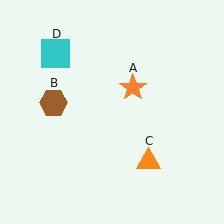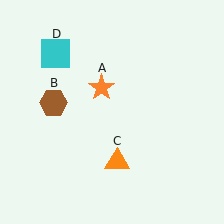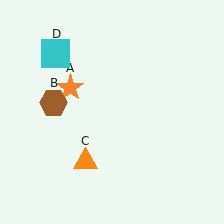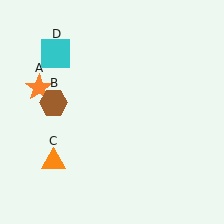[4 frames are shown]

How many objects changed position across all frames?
2 objects changed position: orange star (object A), orange triangle (object C).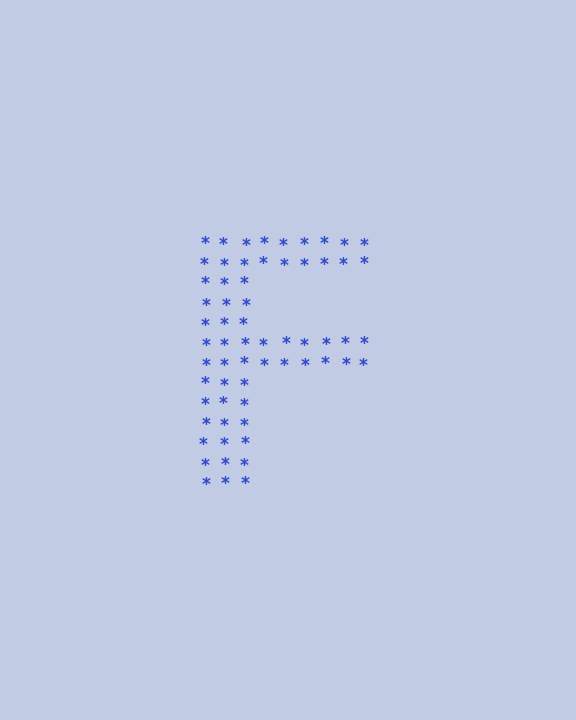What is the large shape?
The large shape is the letter F.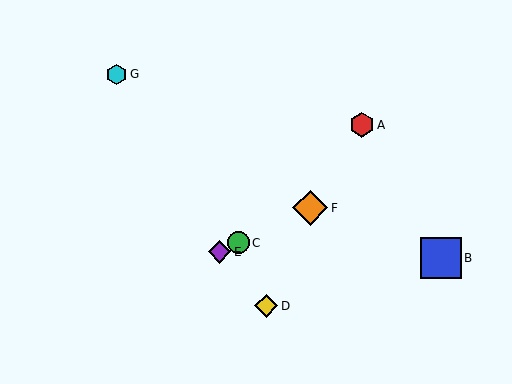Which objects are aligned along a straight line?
Objects C, E, F are aligned along a straight line.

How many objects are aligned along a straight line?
3 objects (C, E, F) are aligned along a straight line.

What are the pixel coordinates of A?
Object A is at (362, 125).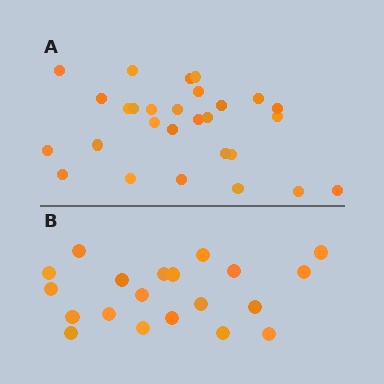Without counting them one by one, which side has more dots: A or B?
Region A (the top region) has more dots.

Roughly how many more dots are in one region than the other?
Region A has roughly 8 or so more dots than region B.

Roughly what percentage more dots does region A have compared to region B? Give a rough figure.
About 40% more.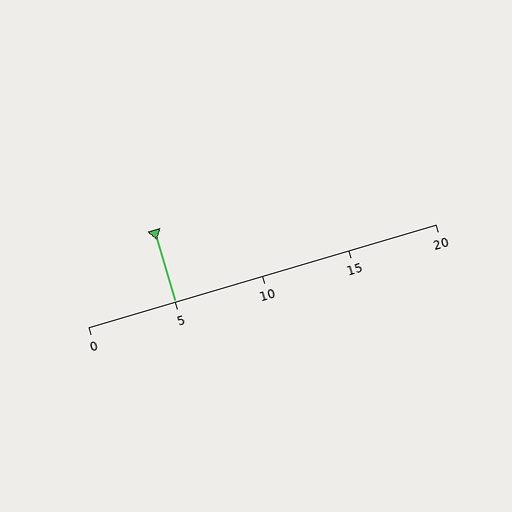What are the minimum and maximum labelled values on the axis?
The axis runs from 0 to 20.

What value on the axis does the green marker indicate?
The marker indicates approximately 5.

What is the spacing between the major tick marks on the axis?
The major ticks are spaced 5 apart.